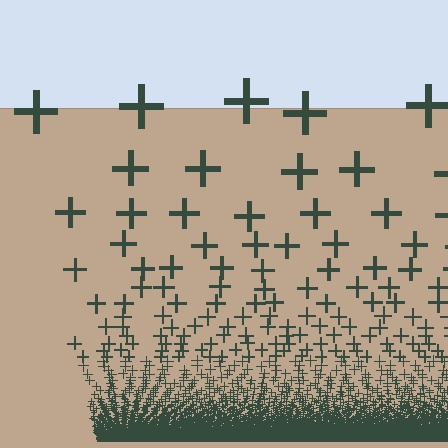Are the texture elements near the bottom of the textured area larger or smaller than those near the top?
Smaller. The gradient is inverted — elements near the bottom are smaller and denser.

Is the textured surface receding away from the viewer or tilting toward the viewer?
The surface appears to tilt toward the viewer. Texture elements get larger and sparser toward the top.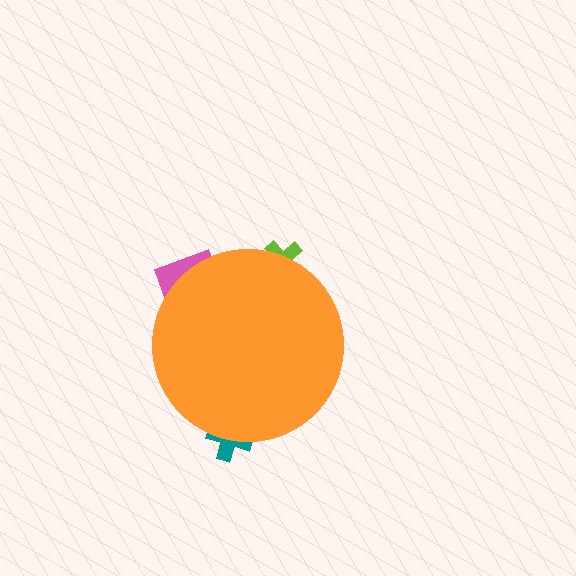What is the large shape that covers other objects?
An orange circle.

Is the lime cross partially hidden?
Yes, the lime cross is partially hidden behind the orange circle.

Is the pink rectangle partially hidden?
Yes, the pink rectangle is partially hidden behind the orange circle.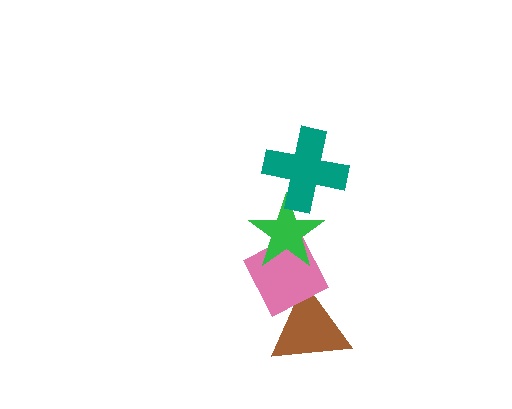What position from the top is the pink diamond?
The pink diamond is 3rd from the top.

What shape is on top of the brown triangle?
The pink diamond is on top of the brown triangle.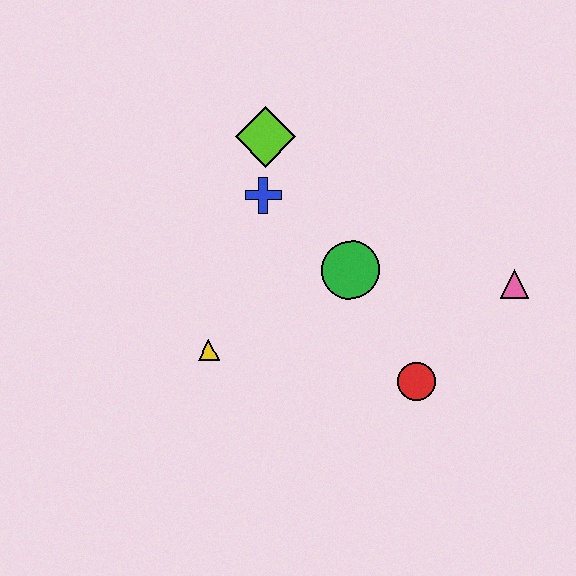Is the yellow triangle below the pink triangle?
Yes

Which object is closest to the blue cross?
The lime diamond is closest to the blue cross.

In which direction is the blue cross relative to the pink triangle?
The blue cross is to the left of the pink triangle.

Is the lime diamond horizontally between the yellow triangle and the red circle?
Yes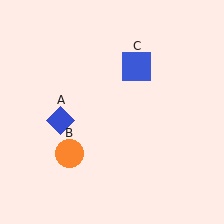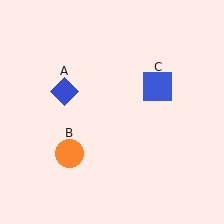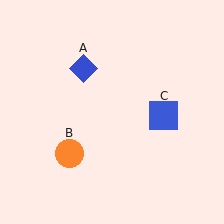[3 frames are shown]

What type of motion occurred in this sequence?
The blue diamond (object A), blue square (object C) rotated clockwise around the center of the scene.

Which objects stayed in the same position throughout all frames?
Orange circle (object B) remained stationary.